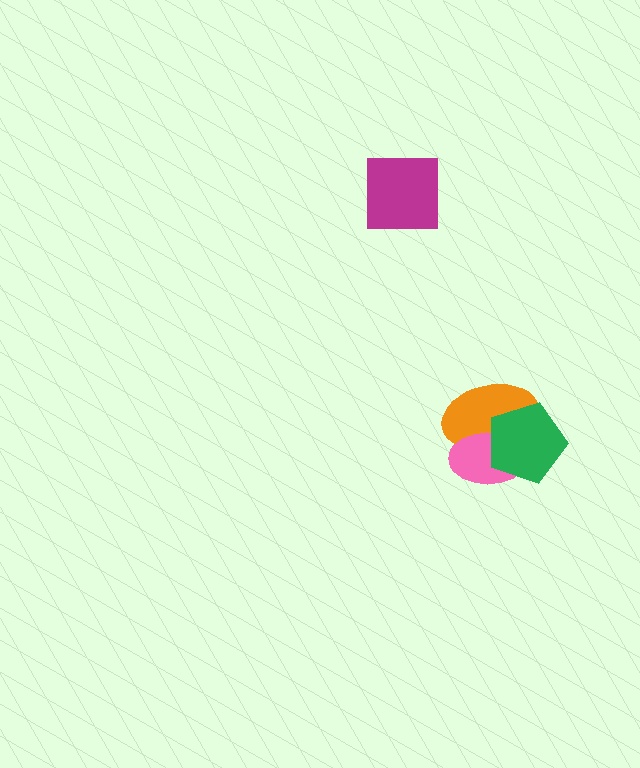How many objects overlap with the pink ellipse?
2 objects overlap with the pink ellipse.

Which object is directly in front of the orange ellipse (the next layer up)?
The pink ellipse is directly in front of the orange ellipse.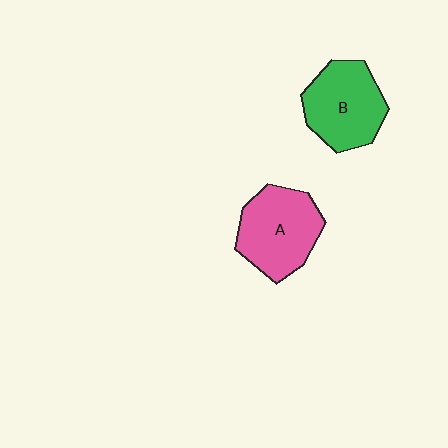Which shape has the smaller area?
Shape B (green).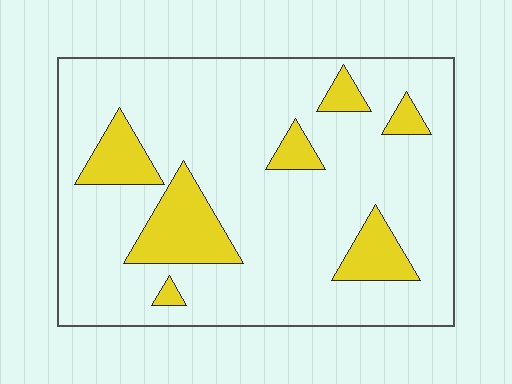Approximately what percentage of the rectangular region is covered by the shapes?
Approximately 15%.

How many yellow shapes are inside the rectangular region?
7.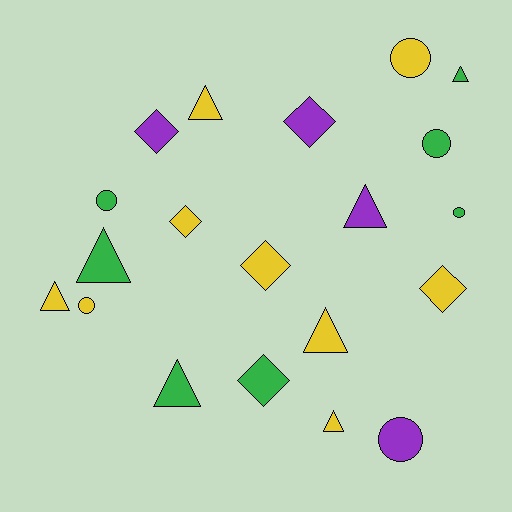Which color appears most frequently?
Yellow, with 9 objects.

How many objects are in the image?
There are 20 objects.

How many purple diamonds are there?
There are 2 purple diamonds.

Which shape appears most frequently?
Triangle, with 8 objects.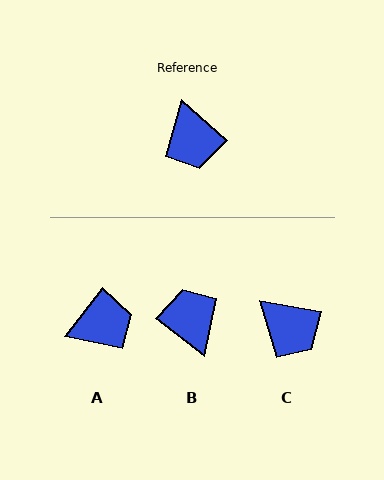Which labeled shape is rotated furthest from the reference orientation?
B, about 177 degrees away.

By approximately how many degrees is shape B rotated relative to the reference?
Approximately 177 degrees clockwise.